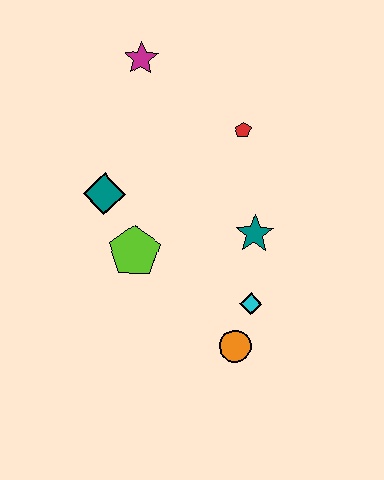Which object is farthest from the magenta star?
The orange circle is farthest from the magenta star.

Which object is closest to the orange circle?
The cyan diamond is closest to the orange circle.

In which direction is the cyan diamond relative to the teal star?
The cyan diamond is below the teal star.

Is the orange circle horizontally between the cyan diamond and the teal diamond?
Yes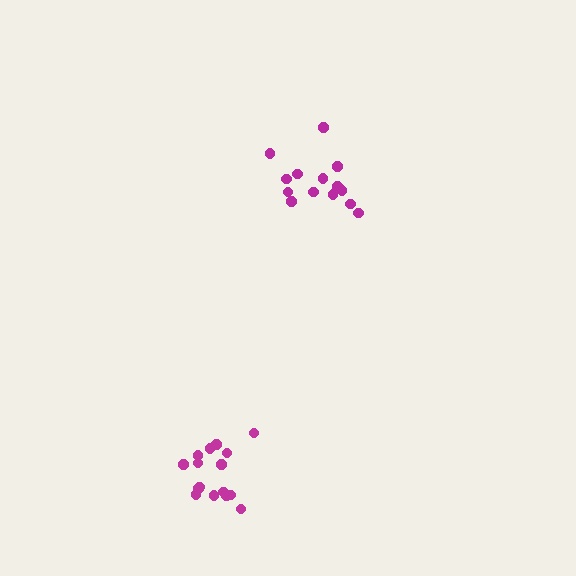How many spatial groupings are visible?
There are 2 spatial groupings.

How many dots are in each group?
Group 1: 14 dots, Group 2: 16 dots (30 total).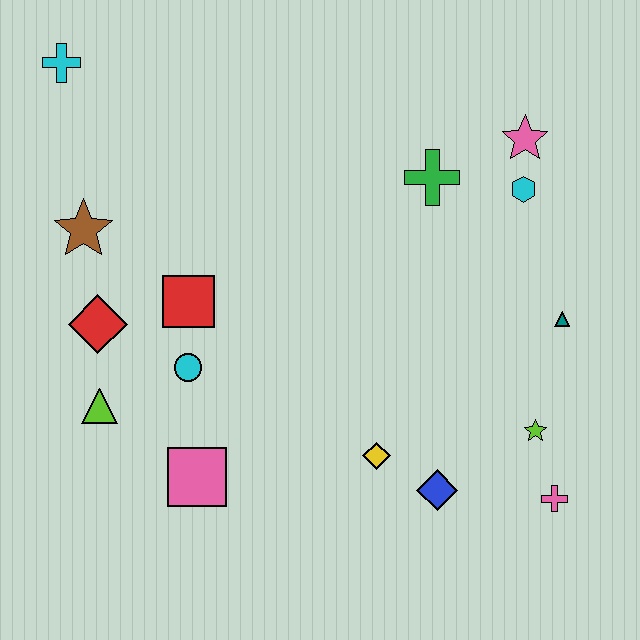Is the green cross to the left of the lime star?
Yes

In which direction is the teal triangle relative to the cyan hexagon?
The teal triangle is below the cyan hexagon.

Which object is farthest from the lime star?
The cyan cross is farthest from the lime star.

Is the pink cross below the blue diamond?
Yes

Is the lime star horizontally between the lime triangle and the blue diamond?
No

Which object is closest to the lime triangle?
The red diamond is closest to the lime triangle.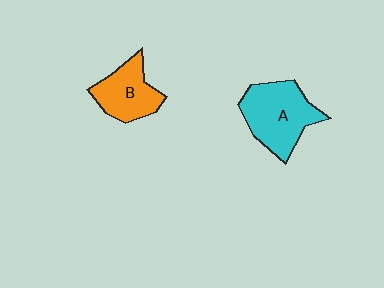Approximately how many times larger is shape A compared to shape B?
Approximately 1.4 times.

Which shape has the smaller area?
Shape B (orange).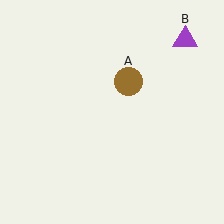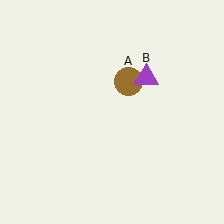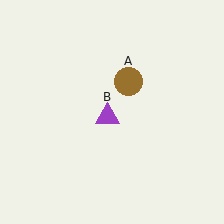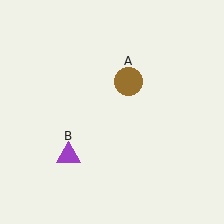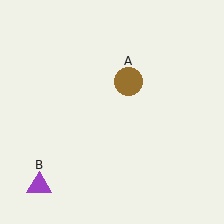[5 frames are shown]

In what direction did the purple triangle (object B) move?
The purple triangle (object B) moved down and to the left.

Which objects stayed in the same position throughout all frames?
Brown circle (object A) remained stationary.